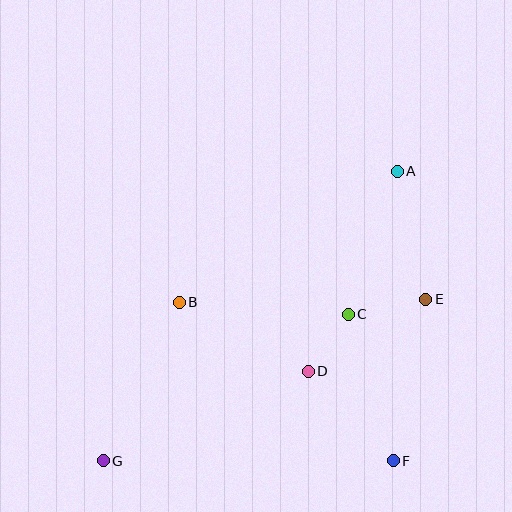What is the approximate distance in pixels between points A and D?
The distance between A and D is approximately 219 pixels.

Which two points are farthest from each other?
Points A and G are farthest from each other.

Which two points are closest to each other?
Points C and D are closest to each other.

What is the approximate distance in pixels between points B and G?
The distance between B and G is approximately 176 pixels.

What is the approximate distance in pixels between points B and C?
The distance between B and C is approximately 170 pixels.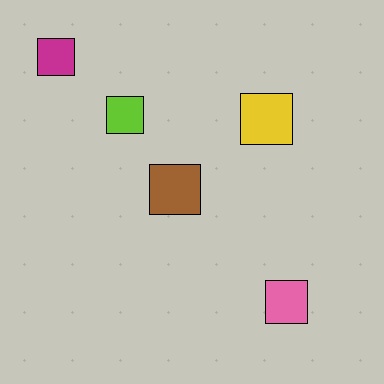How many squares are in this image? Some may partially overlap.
There are 5 squares.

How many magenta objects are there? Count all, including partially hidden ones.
There is 1 magenta object.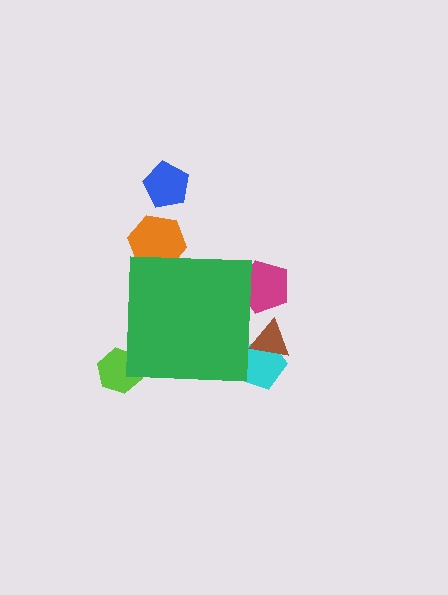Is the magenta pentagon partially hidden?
Yes, the magenta pentagon is partially hidden behind the green square.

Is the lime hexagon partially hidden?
Yes, the lime hexagon is partially hidden behind the green square.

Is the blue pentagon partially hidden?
No, the blue pentagon is fully visible.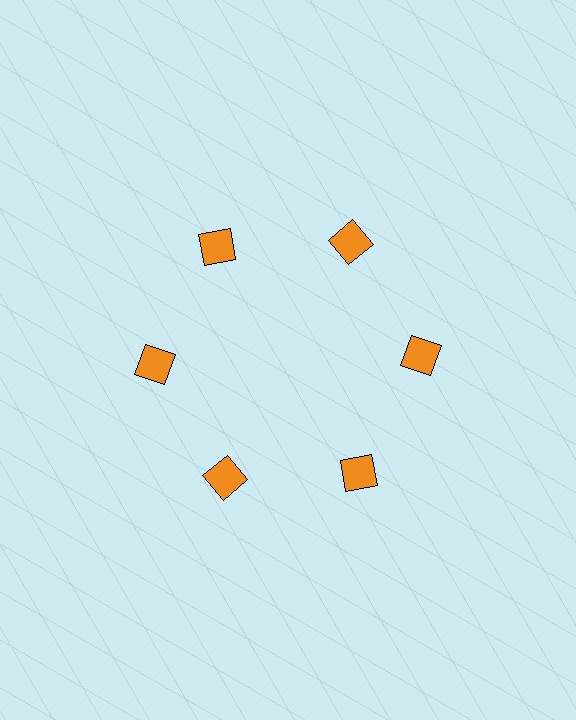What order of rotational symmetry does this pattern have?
This pattern has 6-fold rotational symmetry.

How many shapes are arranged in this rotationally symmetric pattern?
There are 6 shapes, arranged in 6 groups of 1.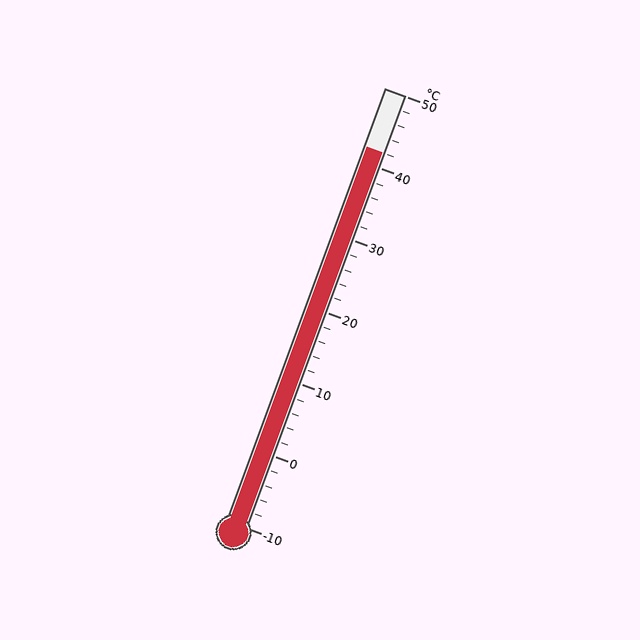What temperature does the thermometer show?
The thermometer shows approximately 42°C.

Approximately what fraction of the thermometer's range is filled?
The thermometer is filled to approximately 85% of its range.